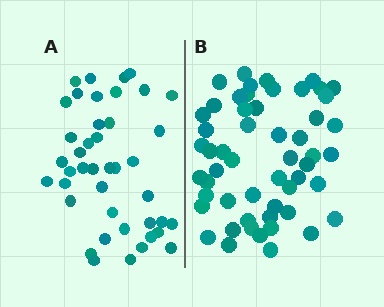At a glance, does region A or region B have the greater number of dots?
Region B (the right region) has more dots.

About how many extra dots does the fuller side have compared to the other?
Region B has roughly 12 or so more dots than region A.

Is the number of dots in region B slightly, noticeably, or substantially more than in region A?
Region B has noticeably more, but not dramatically so. The ratio is roughly 1.3 to 1.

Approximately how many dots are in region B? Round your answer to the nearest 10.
About 50 dots. (The exact count is 54, which rounds to 50.)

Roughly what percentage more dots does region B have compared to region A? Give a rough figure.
About 30% more.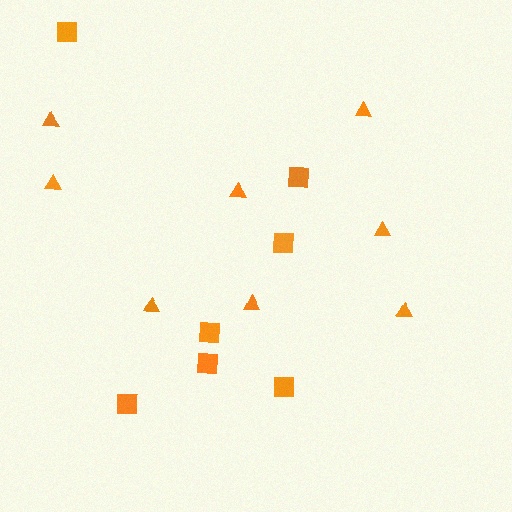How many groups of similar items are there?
There are 2 groups: one group of triangles (8) and one group of squares (7).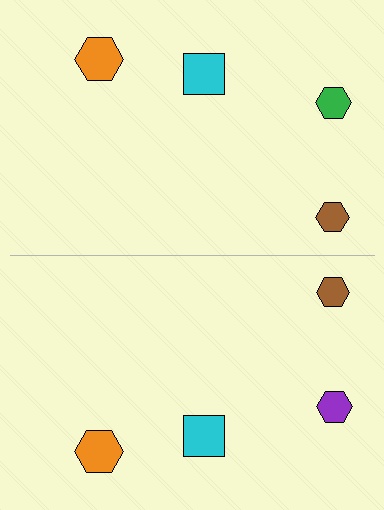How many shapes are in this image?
There are 8 shapes in this image.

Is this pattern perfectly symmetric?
No, the pattern is not perfectly symmetric. The purple hexagon on the bottom side breaks the symmetry — its mirror counterpart is green.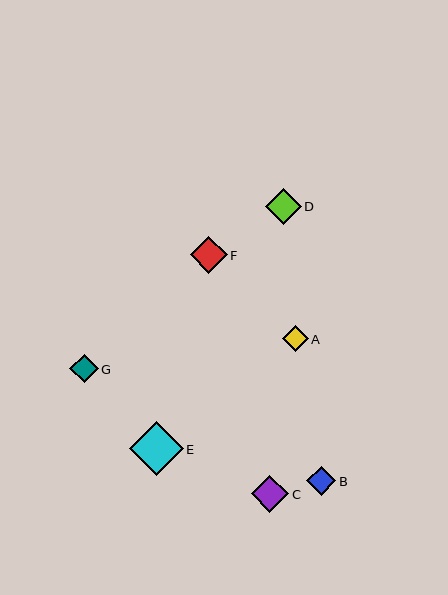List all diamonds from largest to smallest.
From largest to smallest: E, C, F, D, B, G, A.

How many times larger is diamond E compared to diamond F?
Diamond E is approximately 1.5 times the size of diamond F.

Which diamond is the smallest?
Diamond A is the smallest with a size of approximately 26 pixels.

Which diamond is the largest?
Diamond E is the largest with a size of approximately 54 pixels.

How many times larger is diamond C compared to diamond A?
Diamond C is approximately 1.4 times the size of diamond A.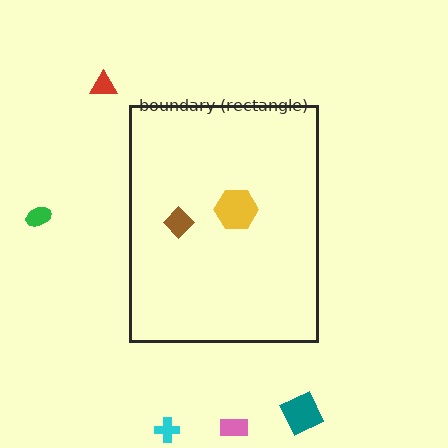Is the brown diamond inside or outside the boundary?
Inside.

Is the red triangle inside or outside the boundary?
Outside.